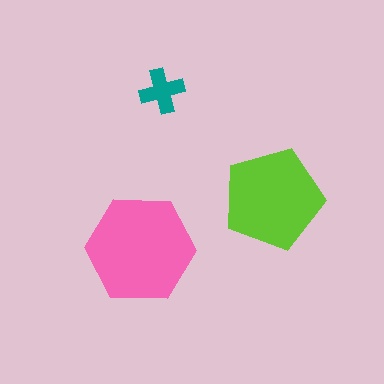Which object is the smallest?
The teal cross.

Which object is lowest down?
The pink hexagon is bottommost.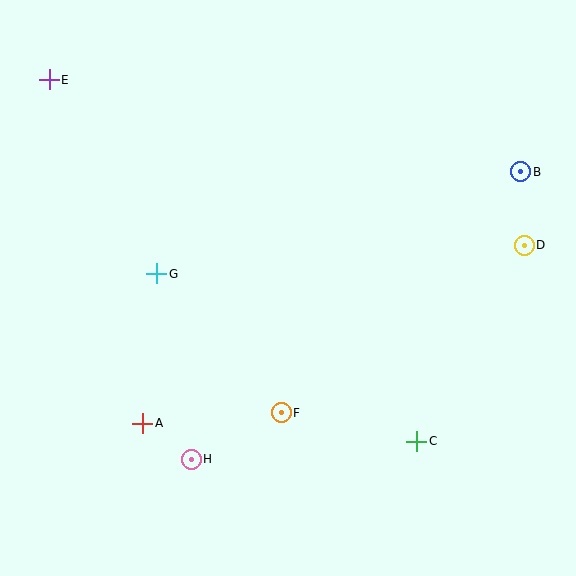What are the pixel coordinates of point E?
Point E is at (49, 80).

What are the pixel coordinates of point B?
Point B is at (521, 172).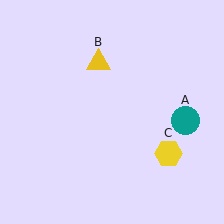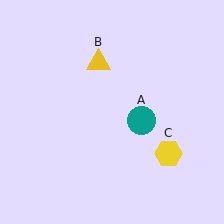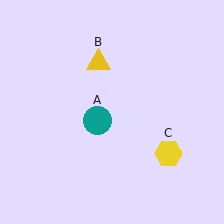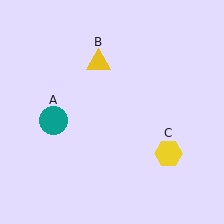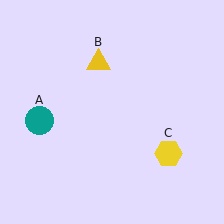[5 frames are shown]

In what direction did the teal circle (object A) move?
The teal circle (object A) moved left.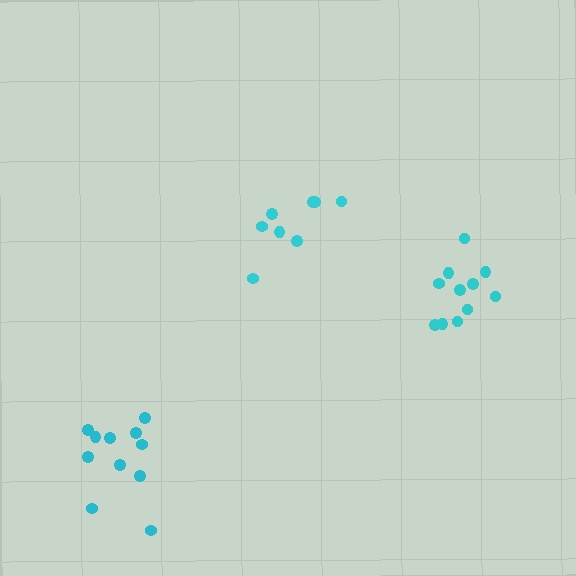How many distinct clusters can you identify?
There are 3 distinct clusters.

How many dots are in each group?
Group 1: 11 dots, Group 2: 8 dots, Group 3: 11 dots (30 total).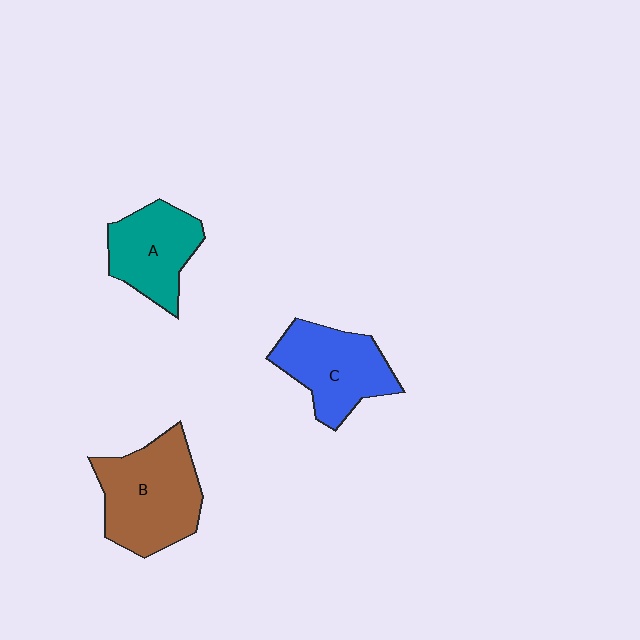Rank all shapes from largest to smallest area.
From largest to smallest: B (brown), C (blue), A (teal).